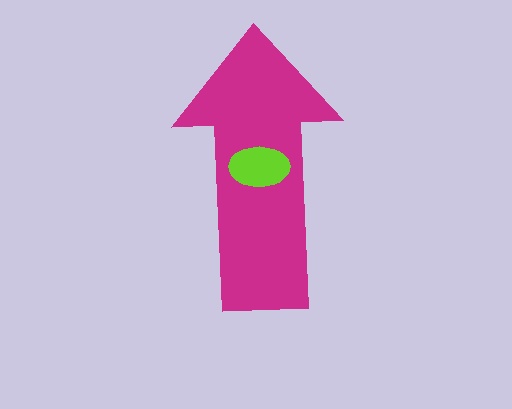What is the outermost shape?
The magenta arrow.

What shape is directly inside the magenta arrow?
The lime ellipse.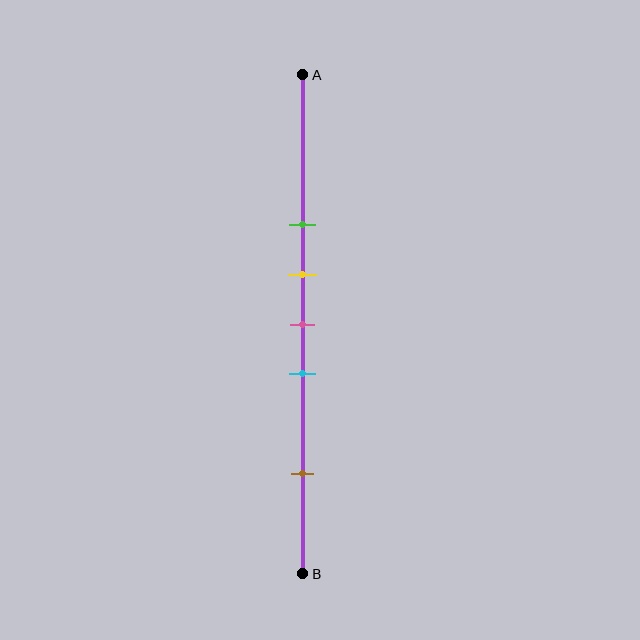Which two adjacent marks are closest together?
The yellow and pink marks are the closest adjacent pair.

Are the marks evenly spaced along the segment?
No, the marks are not evenly spaced.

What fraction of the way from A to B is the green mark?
The green mark is approximately 30% (0.3) of the way from A to B.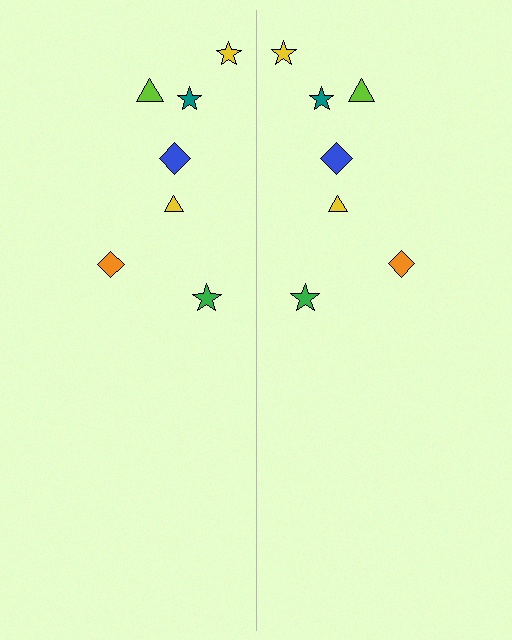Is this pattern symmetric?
Yes, this pattern has bilateral (reflection) symmetry.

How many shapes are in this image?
There are 14 shapes in this image.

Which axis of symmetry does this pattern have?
The pattern has a vertical axis of symmetry running through the center of the image.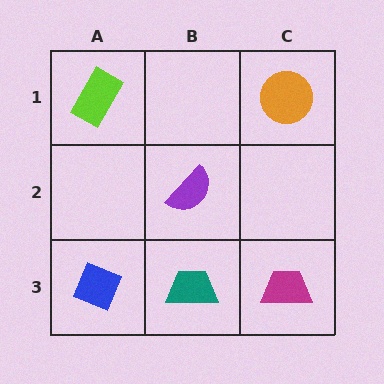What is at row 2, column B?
A purple semicircle.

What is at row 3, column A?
A blue diamond.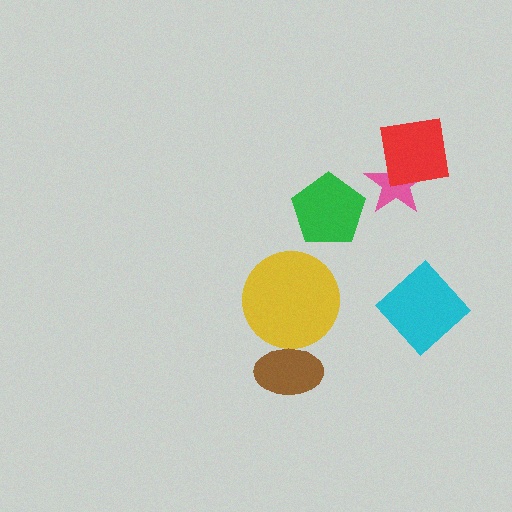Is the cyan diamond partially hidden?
No, no other shape covers it.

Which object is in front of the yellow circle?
The brown ellipse is in front of the yellow circle.